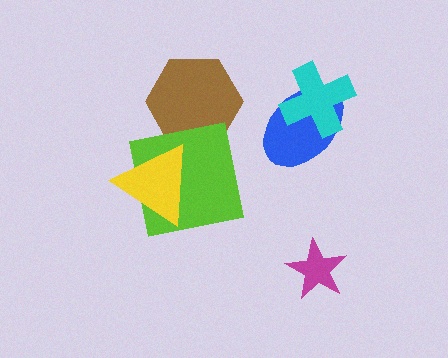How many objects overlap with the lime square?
2 objects overlap with the lime square.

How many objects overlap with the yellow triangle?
1 object overlaps with the yellow triangle.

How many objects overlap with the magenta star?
0 objects overlap with the magenta star.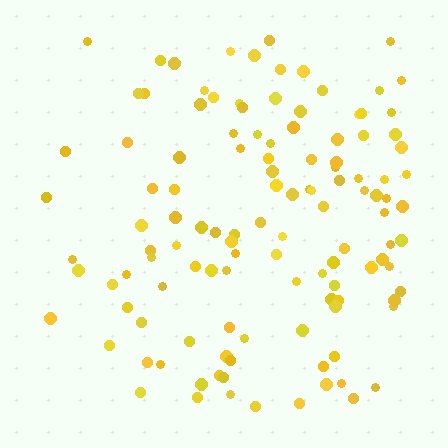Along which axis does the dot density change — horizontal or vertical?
Horizontal.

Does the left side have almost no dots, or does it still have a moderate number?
Still a moderate number, just noticeably fewer than the right.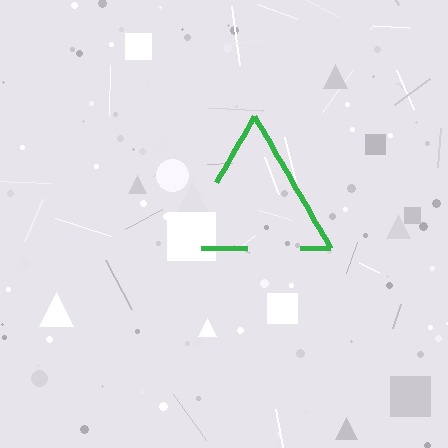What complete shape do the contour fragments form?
The contour fragments form a triangle.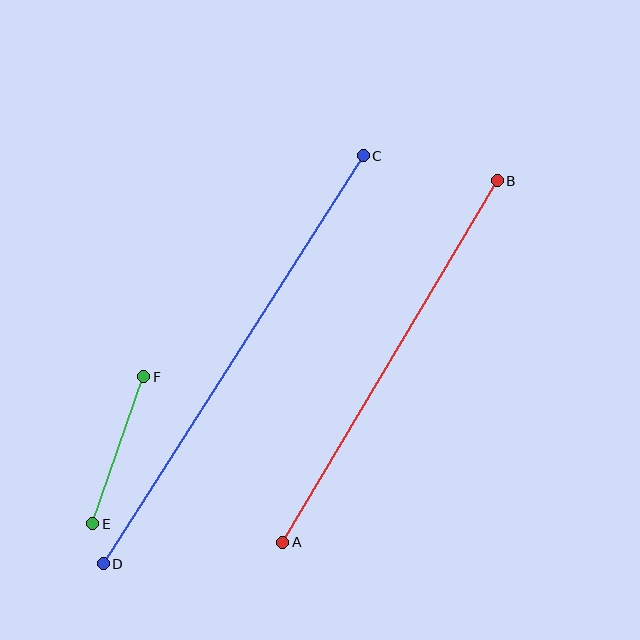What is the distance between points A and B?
The distance is approximately 420 pixels.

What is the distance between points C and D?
The distance is approximately 484 pixels.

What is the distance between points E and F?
The distance is approximately 155 pixels.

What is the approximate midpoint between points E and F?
The midpoint is at approximately (118, 450) pixels.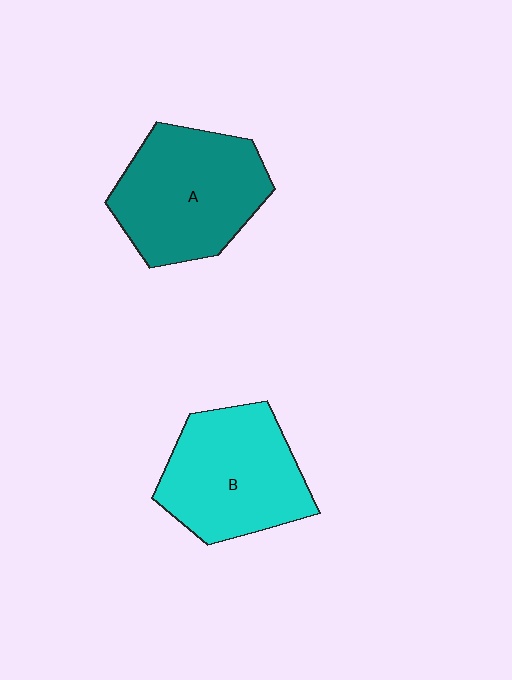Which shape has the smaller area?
Shape B (cyan).